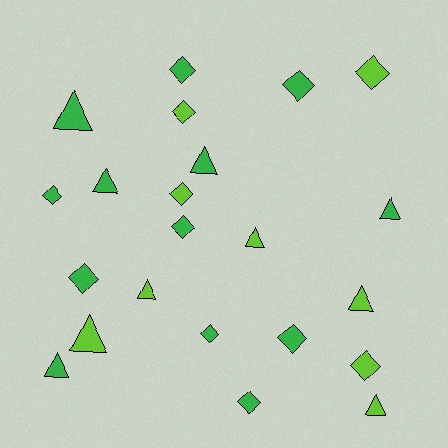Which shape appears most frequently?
Diamond, with 12 objects.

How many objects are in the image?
There are 22 objects.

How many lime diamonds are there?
There are 4 lime diamonds.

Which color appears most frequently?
Green, with 13 objects.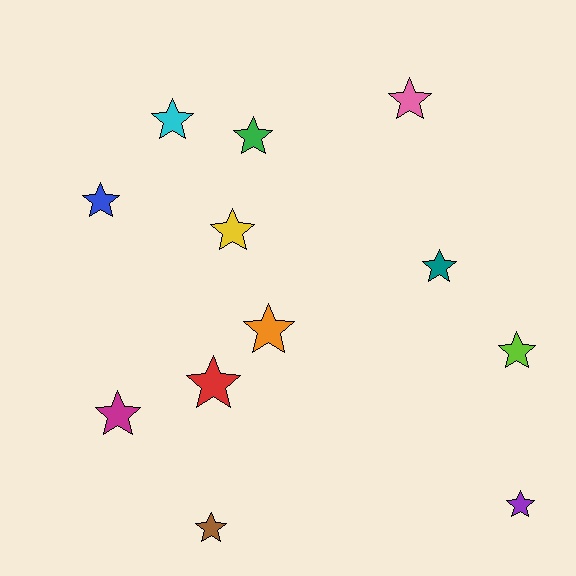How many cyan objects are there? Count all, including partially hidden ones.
There is 1 cyan object.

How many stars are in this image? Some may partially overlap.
There are 12 stars.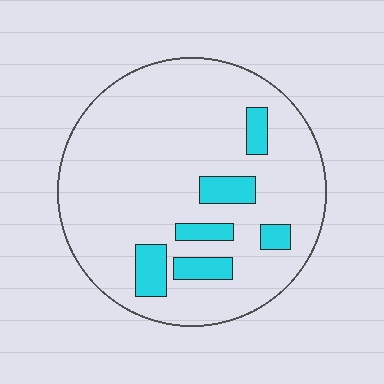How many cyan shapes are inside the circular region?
6.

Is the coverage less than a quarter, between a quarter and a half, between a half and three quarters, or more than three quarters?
Less than a quarter.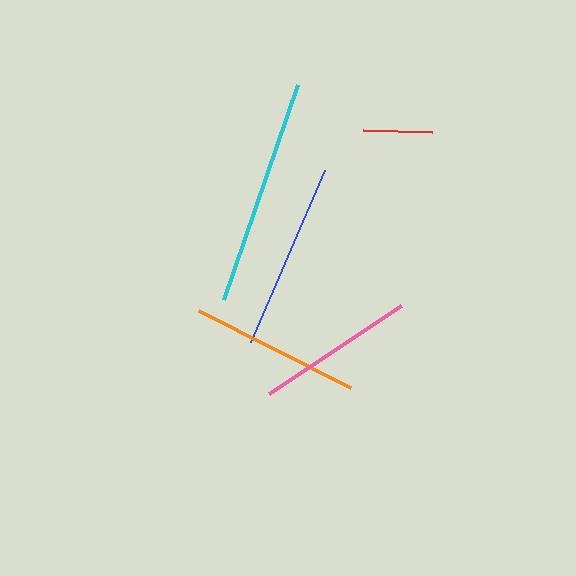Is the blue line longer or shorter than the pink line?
The blue line is longer than the pink line.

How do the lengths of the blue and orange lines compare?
The blue and orange lines are approximately the same length.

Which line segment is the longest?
The cyan line is the longest at approximately 228 pixels.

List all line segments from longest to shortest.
From longest to shortest: cyan, blue, orange, pink, red.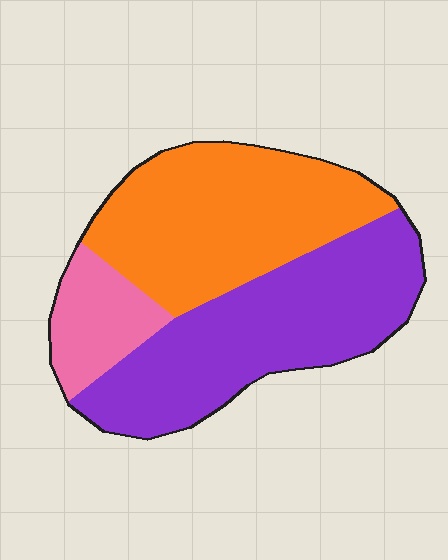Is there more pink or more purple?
Purple.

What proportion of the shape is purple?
Purple covers 45% of the shape.